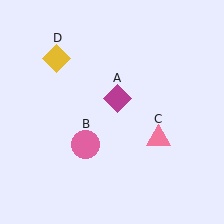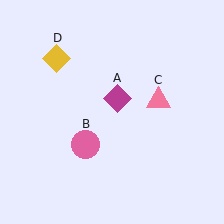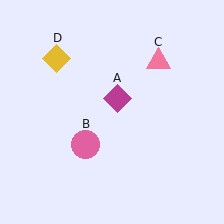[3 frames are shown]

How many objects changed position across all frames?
1 object changed position: pink triangle (object C).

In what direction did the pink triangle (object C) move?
The pink triangle (object C) moved up.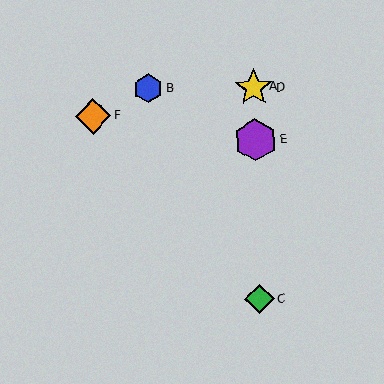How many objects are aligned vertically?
4 objects (A, C, D, E) are aligned vertically.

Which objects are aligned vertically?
Objects A, C, D, E are aligned vertically.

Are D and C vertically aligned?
Yes, both are at x≈254.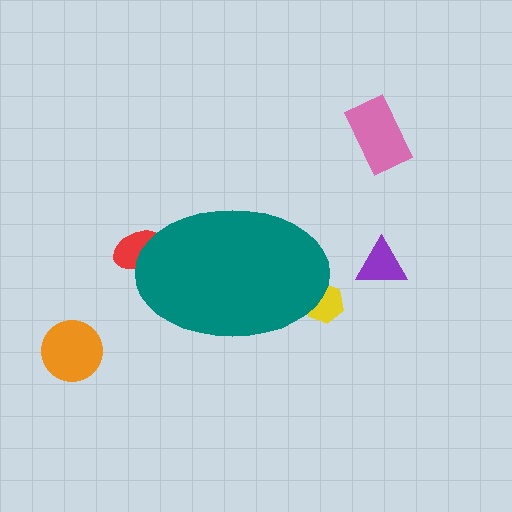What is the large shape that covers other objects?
A teal ellipse.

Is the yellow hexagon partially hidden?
Yes, the yellow hexagon is partially hidden behind the teal ellipse.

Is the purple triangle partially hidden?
No, the purple triangle is fully visible.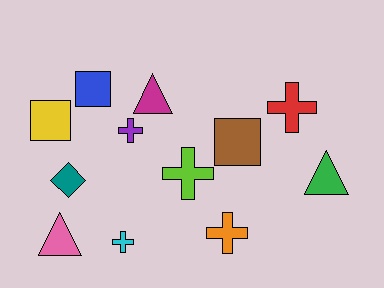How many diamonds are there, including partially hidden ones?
There is 1 diamond.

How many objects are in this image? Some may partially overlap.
There are 12 objects.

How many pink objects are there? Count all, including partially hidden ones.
There is 1 pink object.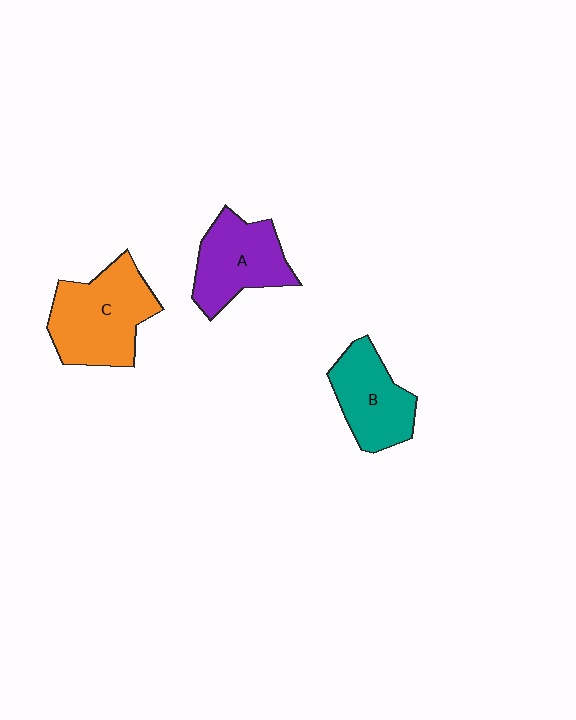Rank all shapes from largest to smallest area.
From largest to smallest: C (orange), A (purple), B (teal).